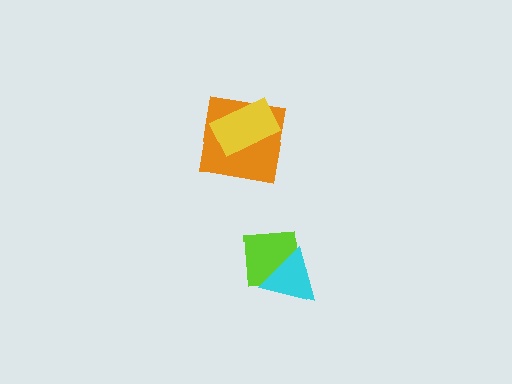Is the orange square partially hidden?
Yes, it is partially covered by another shape.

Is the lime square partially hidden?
Yes, it is partially covered by another shape.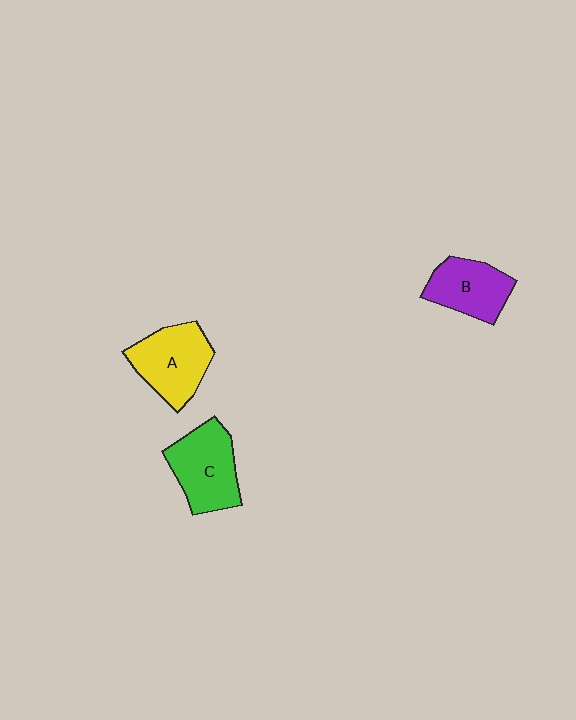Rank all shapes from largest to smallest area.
From largest to smallest: C (green), A (yellow), B (purple).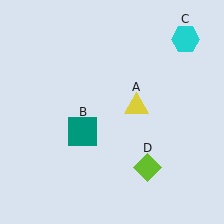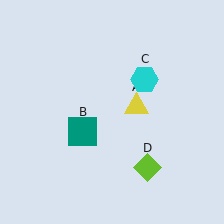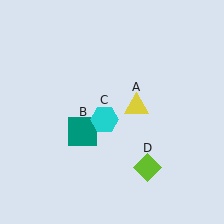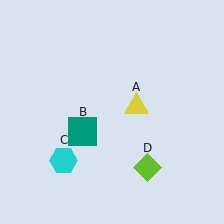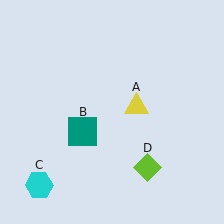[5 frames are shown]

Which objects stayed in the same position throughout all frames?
Yellow triangle (object A) and teal square (object B) and lime diamond (object D) remained stationary.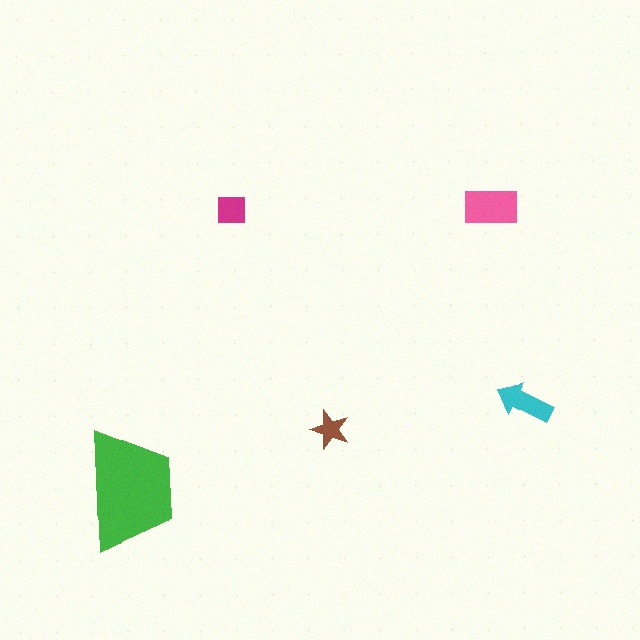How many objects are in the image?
There are 5 objects in the image.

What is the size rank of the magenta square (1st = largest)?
4th.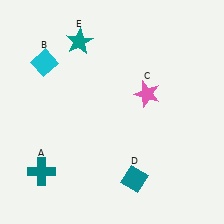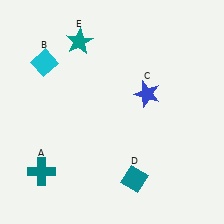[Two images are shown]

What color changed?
The star (C) changed from pink in Image 1 to blue in Image 2.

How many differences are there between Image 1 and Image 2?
There is 1 difference between the two images.